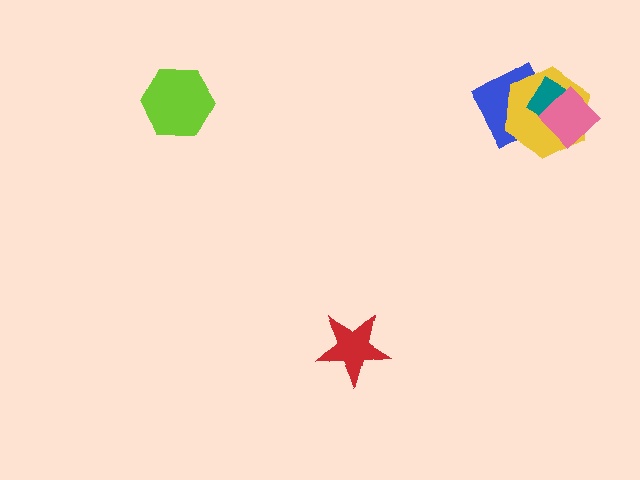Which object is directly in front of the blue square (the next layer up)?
The yellow hexagon is directly in front of the blue square.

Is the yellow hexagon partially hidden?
Yes, it is partially covered by another shape.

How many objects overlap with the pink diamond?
3 objects overlap with the pink diamond.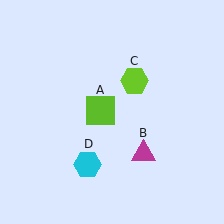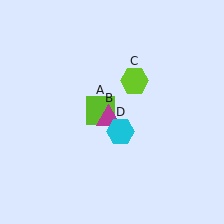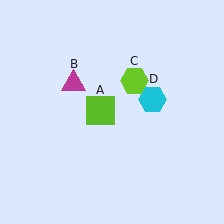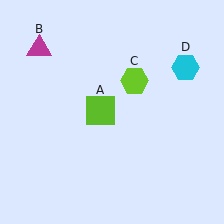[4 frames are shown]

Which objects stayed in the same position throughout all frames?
Lime square (object A) and lime hexagon (object C) remained stationary.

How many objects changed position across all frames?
2 objects changed position: magenta triangle (object B), cyan hexagon (object D).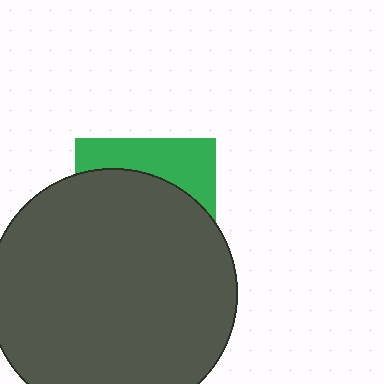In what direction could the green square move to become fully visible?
The green square could move up. That would shift it out from behind the dark gray circle entirely.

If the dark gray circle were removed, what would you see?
You would see the complete green square.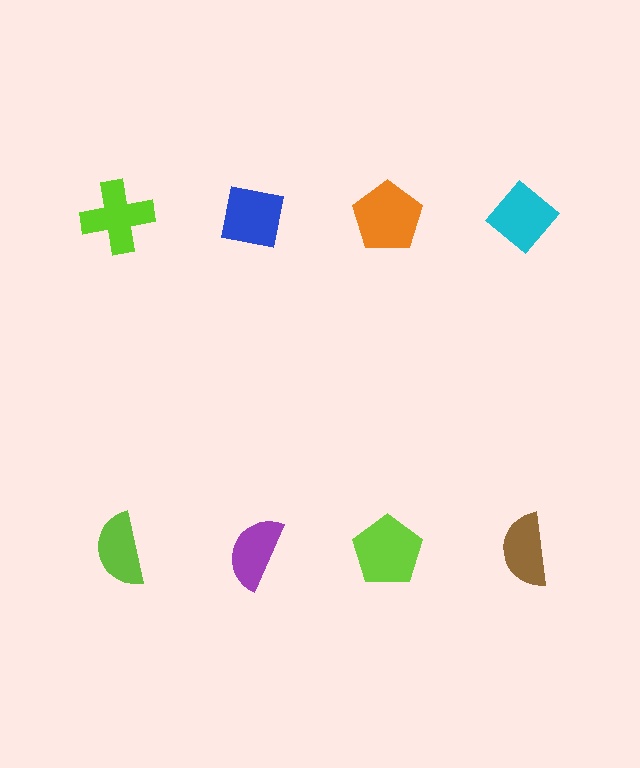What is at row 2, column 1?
A lime semicircle.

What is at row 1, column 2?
A blue square.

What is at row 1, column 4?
A cyan diamond.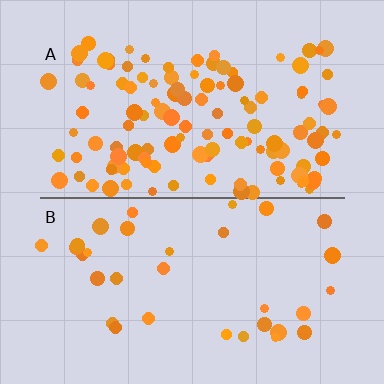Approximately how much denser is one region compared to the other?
Approximately 3.4× — region A over region B.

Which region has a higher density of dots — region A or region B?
A (the top).